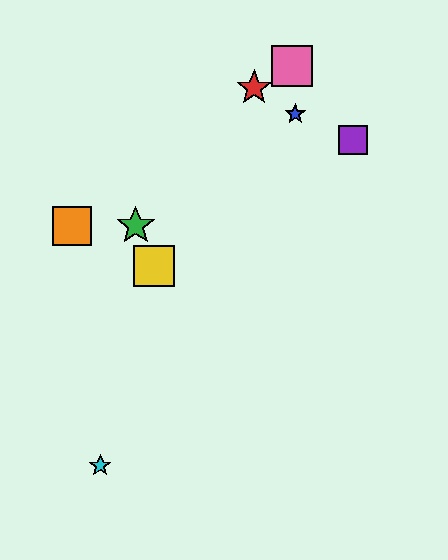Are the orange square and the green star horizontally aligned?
Yes, both are at y≈226.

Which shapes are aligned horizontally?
The green star, the orange square are aligned horizontally.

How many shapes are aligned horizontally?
2 shapes (the green star, the orange square) are aligned horizontally.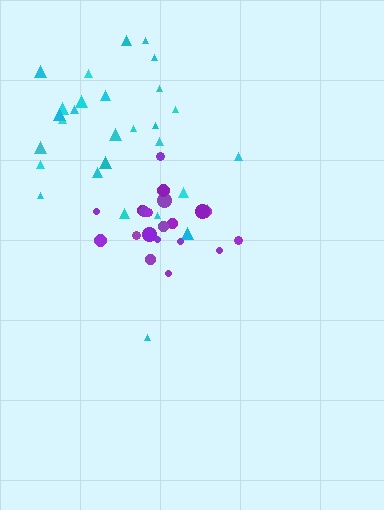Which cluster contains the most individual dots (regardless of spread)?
Cyan (29).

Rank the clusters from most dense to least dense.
purple, cyan.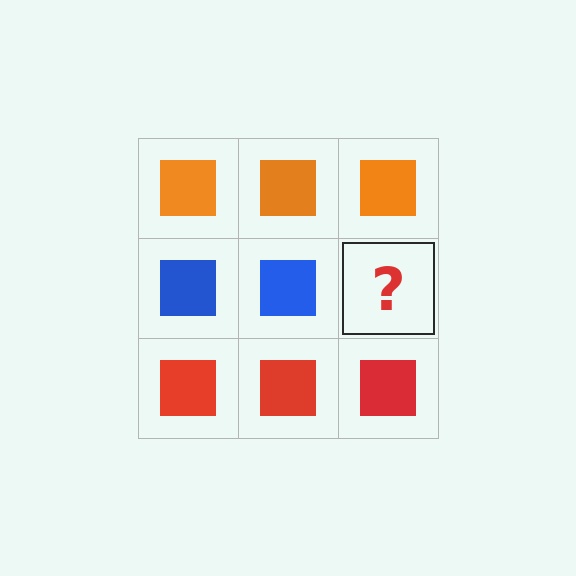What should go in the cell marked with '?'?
The missing cell should contain a blue square.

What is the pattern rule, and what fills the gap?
The rule is that each row has a consistent color. The gap should be filled with a blue square.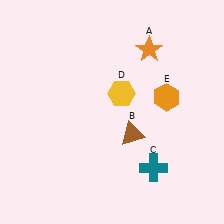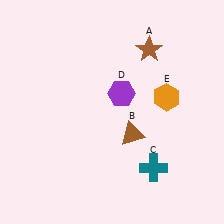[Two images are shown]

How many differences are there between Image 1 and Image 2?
There are 2 differences between the two images.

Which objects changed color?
A changed from orange to brown. D changed from yellow to purple.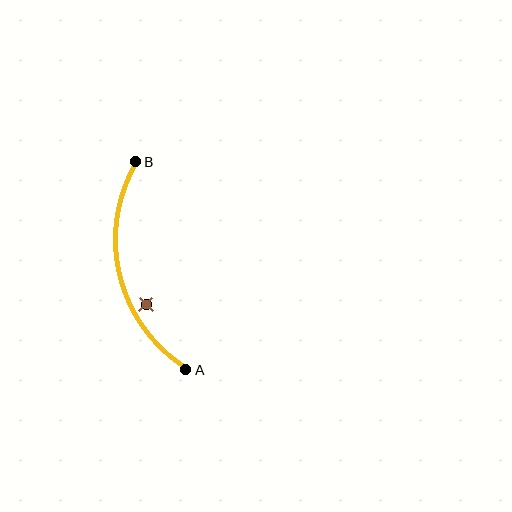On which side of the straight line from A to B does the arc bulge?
The arc bulges to the left of the straight line connecting A and B.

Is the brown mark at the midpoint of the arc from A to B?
No — the brown mark does not lie on the arc at all. It sits slightly inside the curve.